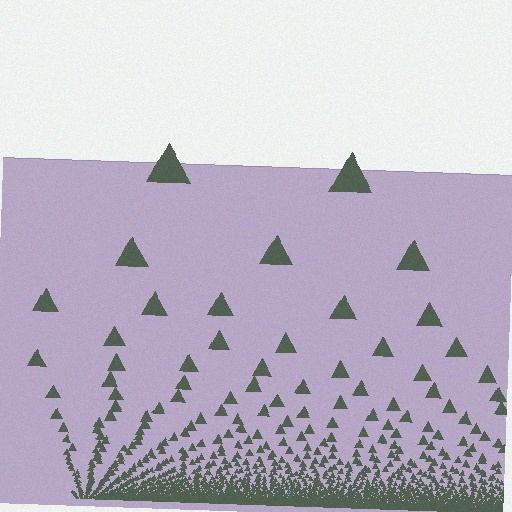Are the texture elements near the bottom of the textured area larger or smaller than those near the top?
Smaller. The gradient is inverted — elements near the bottom are smaller and denser.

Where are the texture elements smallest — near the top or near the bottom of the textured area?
Near the bottom.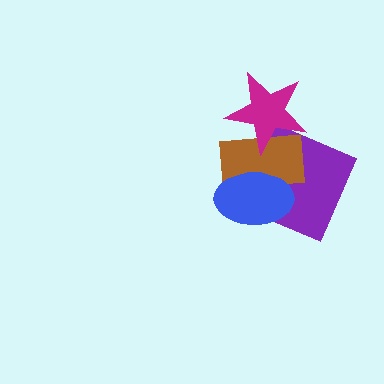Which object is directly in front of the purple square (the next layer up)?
The brown rectangle is directly in front of the purple square.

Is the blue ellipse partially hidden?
No, no other shape covers it.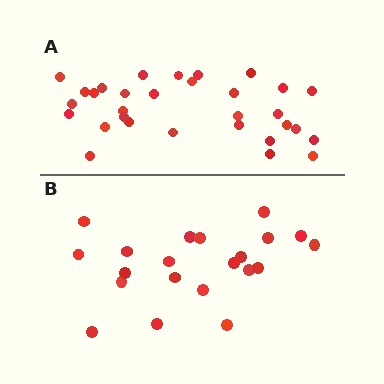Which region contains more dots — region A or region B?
Region A (the top region) has more dots.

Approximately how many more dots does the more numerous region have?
Region A has roughly 10 or so more dots than region B.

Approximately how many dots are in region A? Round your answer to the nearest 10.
About 30 dots. (The exact count is 31, which rounds to 30.)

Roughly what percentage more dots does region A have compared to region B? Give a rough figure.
About 50% more.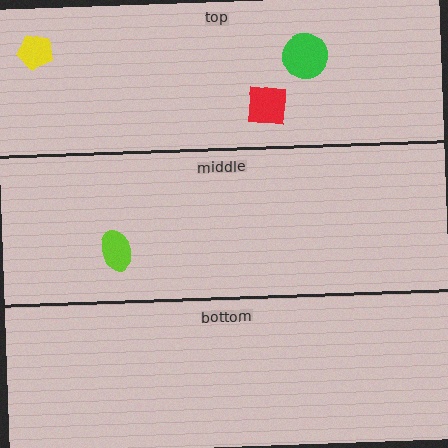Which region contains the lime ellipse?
The middle region.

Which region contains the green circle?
The top region.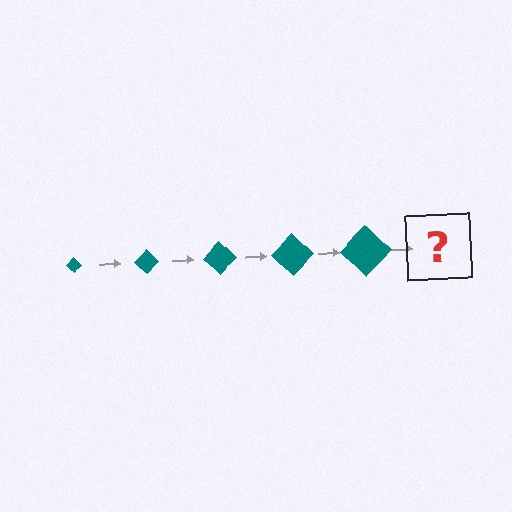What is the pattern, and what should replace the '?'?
The pattern is that the diamond gets progressively larger each step. The '?' should be a teal diamond, larger than the previous one.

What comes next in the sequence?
The next element should be a teal diamond, larger than the previous one.